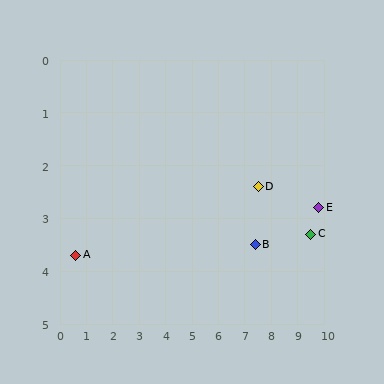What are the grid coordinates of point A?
Point A is at approximately (0.6, 3.7).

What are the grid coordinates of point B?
Point B is at approximately (7.4, 3.5).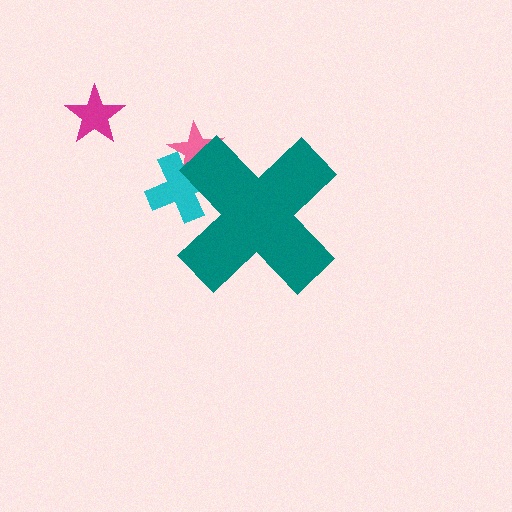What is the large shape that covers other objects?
A teal cross.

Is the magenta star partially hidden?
No, the magenta star is fully visible.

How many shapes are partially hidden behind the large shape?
2 shapes are partially hidden.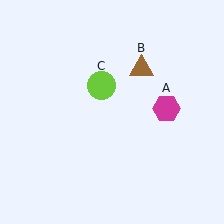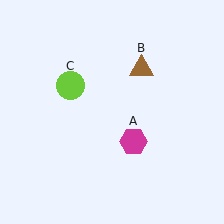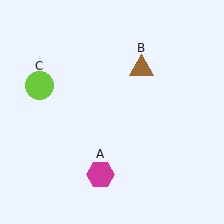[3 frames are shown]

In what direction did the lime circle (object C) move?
The lime circle (object C) moved left.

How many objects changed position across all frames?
2 objects changed position: magenta hexagon (object A), lime circle (object C).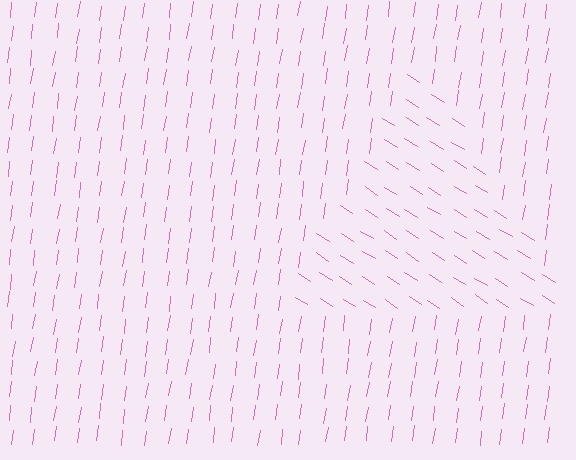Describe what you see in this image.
The image is filled with small pink line segments. A triangle region in the image has lines oriented differently from the surrounding lines, creating a visible texture boundary.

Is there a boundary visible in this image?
Yes, there is a texture boundary formed by a change in line orientation.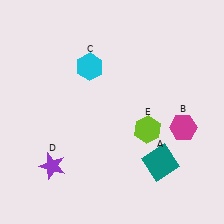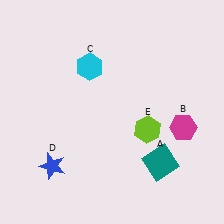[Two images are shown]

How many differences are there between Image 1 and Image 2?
There is 1 difference between the two images.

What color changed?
The star (D) changed from purple in Image 1 to blue in Image 2.